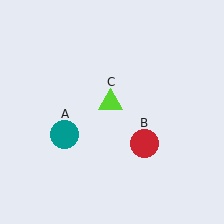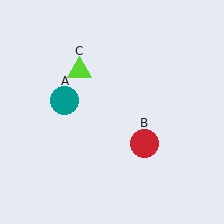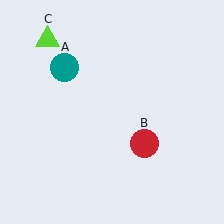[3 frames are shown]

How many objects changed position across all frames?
2 objects changed position: teal circle (object A), lime triangle (object C).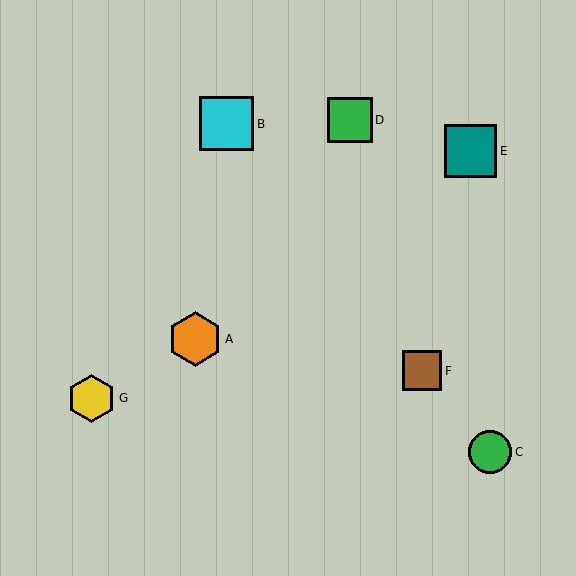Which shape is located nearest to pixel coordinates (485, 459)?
The green circle (labeled C) at (490, 452) is nearest to that location.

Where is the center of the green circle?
The center of the green circle is at (490, 452).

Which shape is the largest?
The orange hexagon (labeled A) is the largest.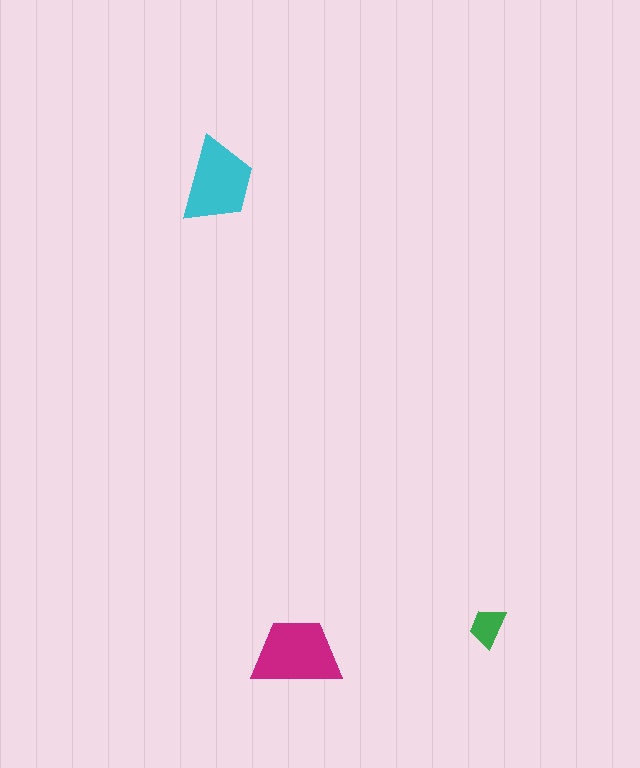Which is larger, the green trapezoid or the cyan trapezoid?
The cyan one.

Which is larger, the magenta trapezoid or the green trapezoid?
The magenta one.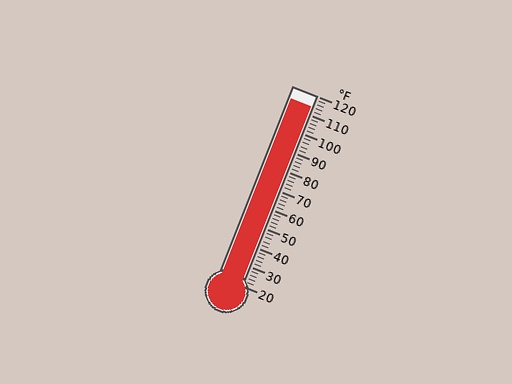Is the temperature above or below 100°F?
The temperature is above 100°F.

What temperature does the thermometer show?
The thermometer shows approximately 114°F.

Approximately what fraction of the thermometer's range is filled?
The thermometer is filled to approximately 95% of its range.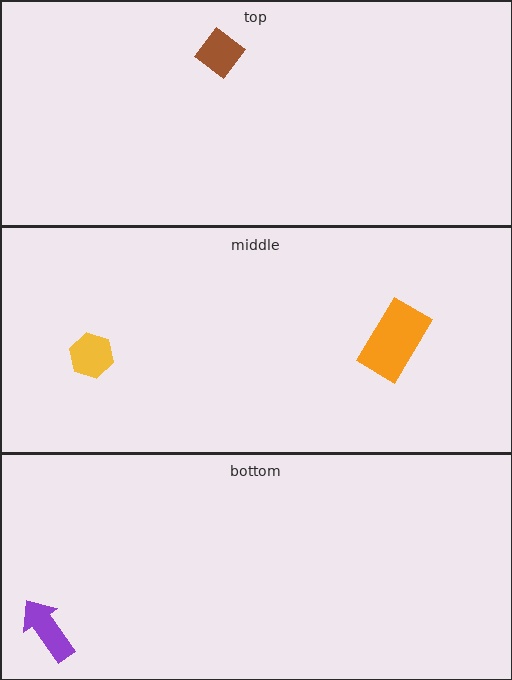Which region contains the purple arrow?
The bottom region.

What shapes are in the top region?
The brown diamond.